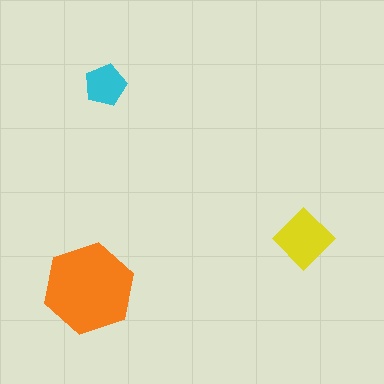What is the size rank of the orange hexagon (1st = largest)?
1st.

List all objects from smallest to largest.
The cyan pentagon, the yellow diamond, the orange hexagon.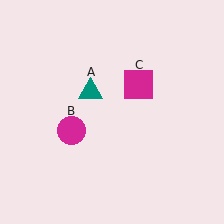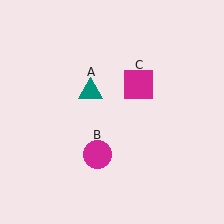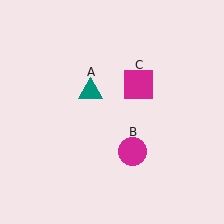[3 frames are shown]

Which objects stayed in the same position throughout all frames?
Teal triangle (object A) and magenta square (object C) remained stationary.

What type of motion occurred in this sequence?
The magenta circle (object B) rotated counterclockwise around the center of the scene.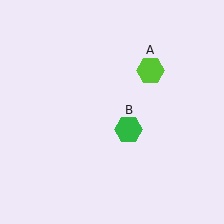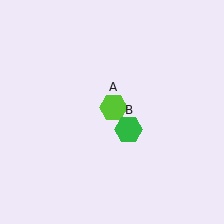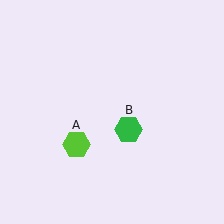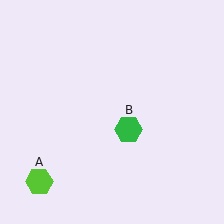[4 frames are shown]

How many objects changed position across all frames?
1 object changed position: lime hexagon (object A).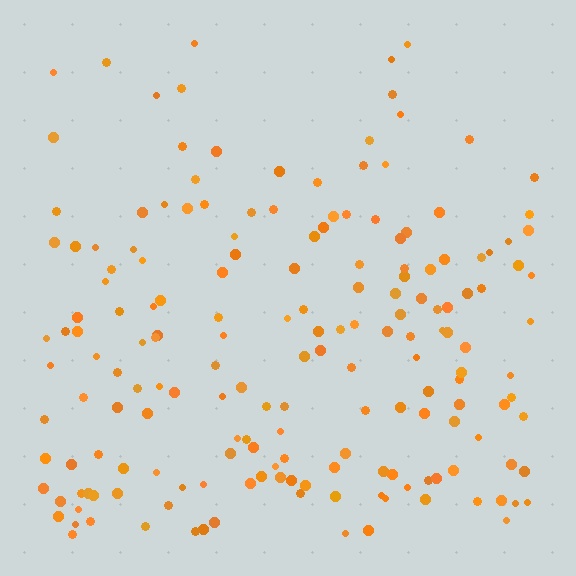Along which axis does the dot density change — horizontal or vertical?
Vertical.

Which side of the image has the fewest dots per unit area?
The top.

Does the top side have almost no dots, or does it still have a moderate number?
Still a moderate number, just noticeably fewer than the bottom.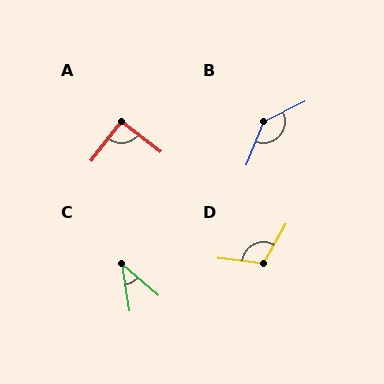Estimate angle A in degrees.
Approximately 90 degrees.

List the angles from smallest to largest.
C (40°), A (90°), D (113°), B (139°).